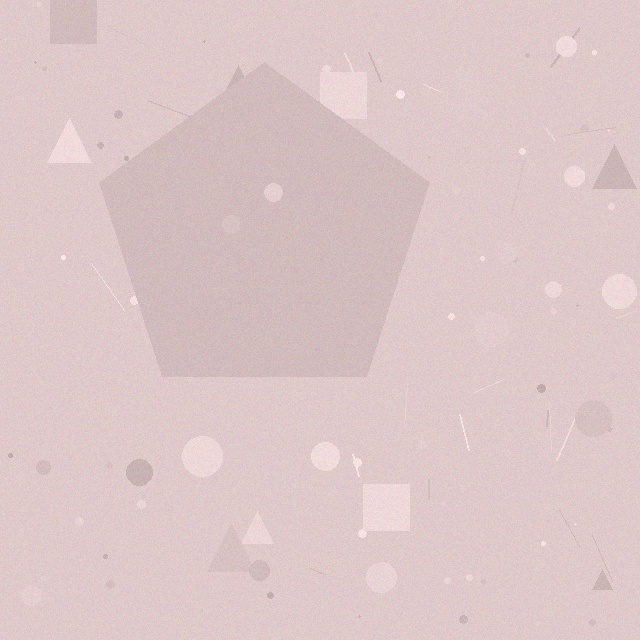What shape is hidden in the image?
A pentagon is hidden in the image.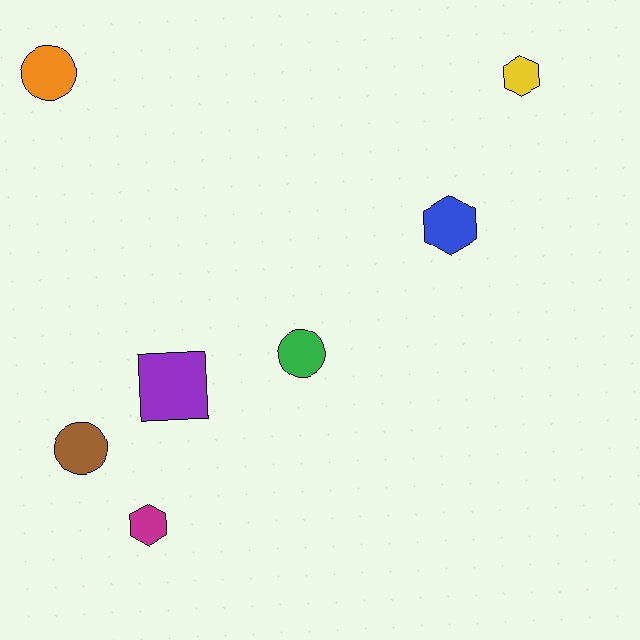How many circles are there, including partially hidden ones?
There are 3 circles.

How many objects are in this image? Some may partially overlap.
There are 7 objects.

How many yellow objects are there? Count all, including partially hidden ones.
There is 1 yellow object.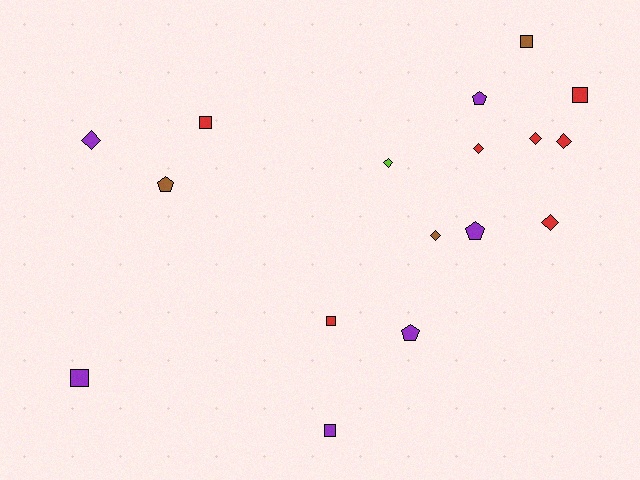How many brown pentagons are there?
There is 1 brown pentagon.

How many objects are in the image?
There are 17 objects.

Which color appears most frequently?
Red, with 7 objects.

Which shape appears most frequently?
Diamond, with 7 objects.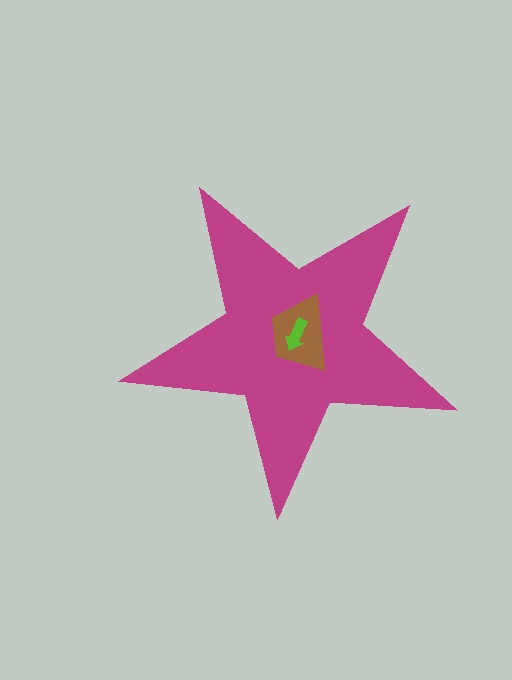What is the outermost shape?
The magenta star.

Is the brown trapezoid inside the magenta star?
Yes.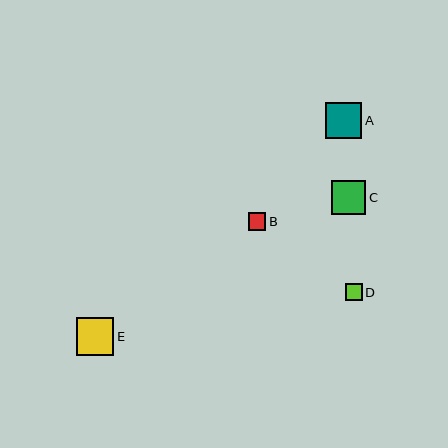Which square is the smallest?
Square D is the smallest with a size of approximately 16 pixels.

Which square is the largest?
Square E is the largest with a size of approximately 37 pixels.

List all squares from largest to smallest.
From largest to smallest: E, A, C, B, D.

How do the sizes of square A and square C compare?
Square A and square C are approximately the same size.